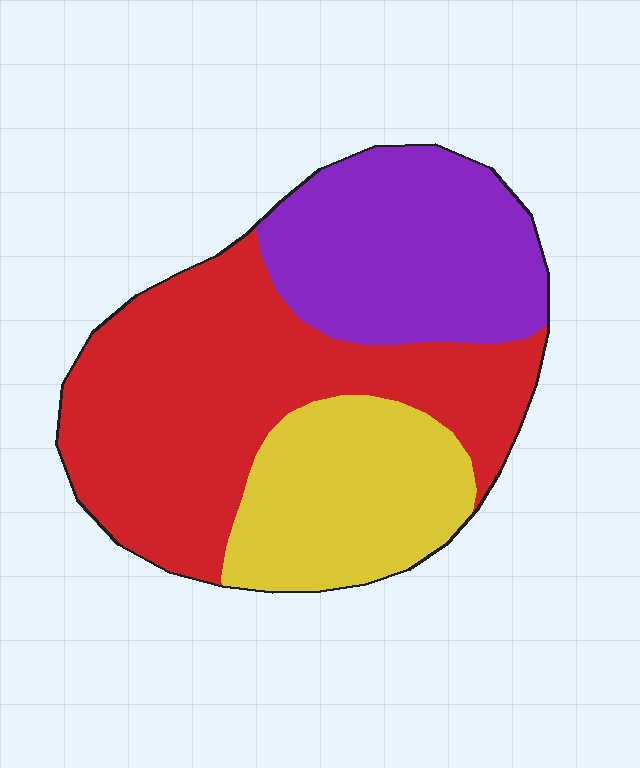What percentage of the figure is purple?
Purple covers 29% of the figure.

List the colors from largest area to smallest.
From largest to smallest: red, purple, yellow.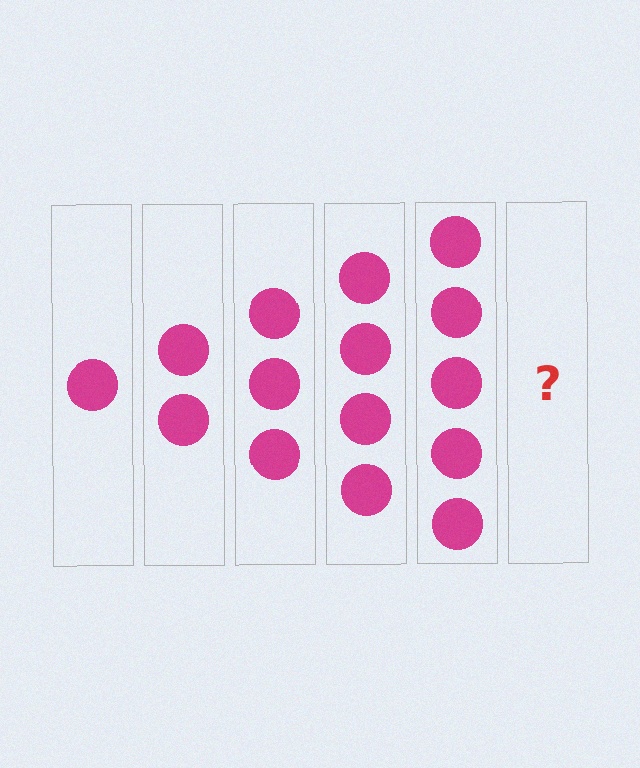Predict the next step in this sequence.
The next step is 6 circles.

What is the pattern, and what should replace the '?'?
The pattern is that each step adds one more circle. The '?' should be 6 circles.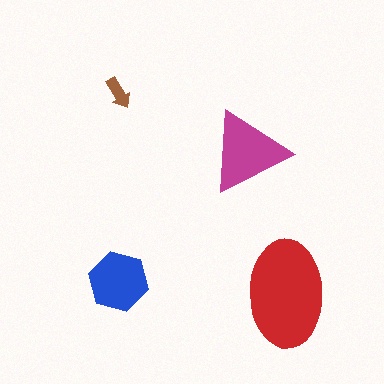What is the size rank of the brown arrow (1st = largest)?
4th.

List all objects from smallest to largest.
The brown arrow, the blue hexagon, the magenta triangle, the red ellipse.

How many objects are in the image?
There are 4 objects in the image.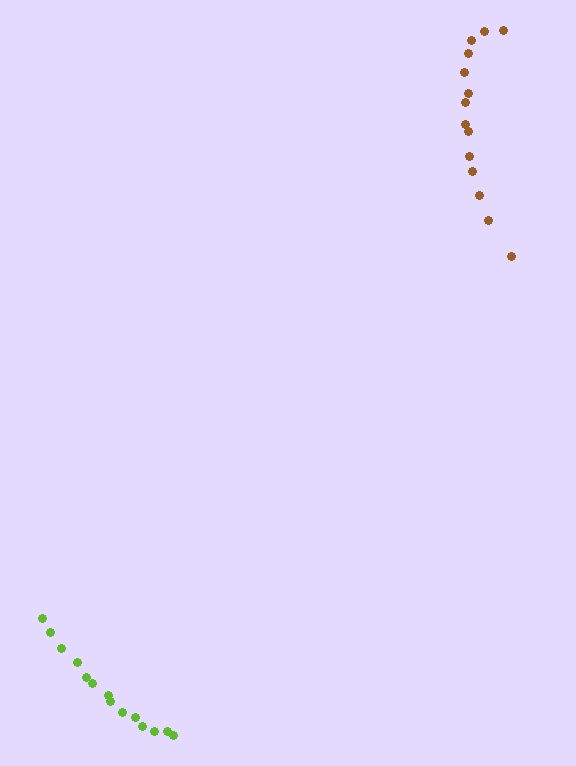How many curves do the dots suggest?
There are 2 distinct paths.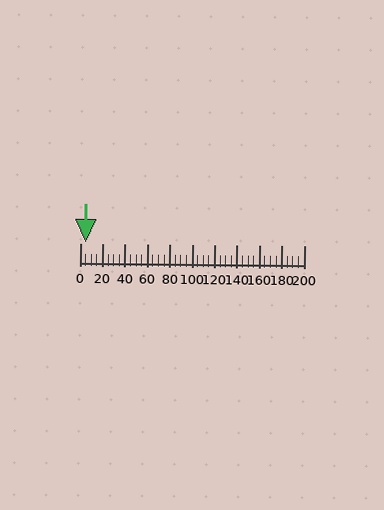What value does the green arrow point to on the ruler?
The green arrow points to approximately 5.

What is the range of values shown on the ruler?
The ruler shows values from 0 to 200.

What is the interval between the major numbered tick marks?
The major tick marks are spaced 20 units apart.